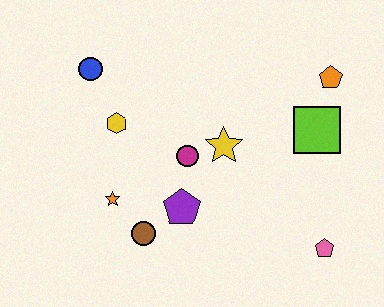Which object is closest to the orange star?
The brown circle is closest to the orange star.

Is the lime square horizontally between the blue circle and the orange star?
No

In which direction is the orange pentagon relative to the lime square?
The orange pentagon is above the lime square.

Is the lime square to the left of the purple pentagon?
No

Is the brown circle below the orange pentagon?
Yes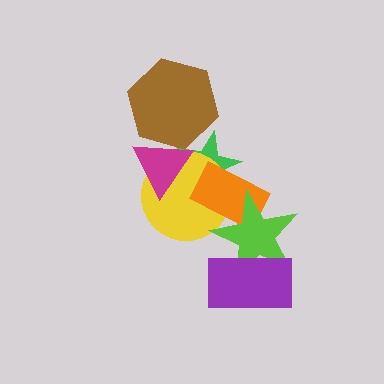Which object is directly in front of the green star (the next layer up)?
The yellow circle is directly in front of the green star.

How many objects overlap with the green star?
4 objects overlap with the green star.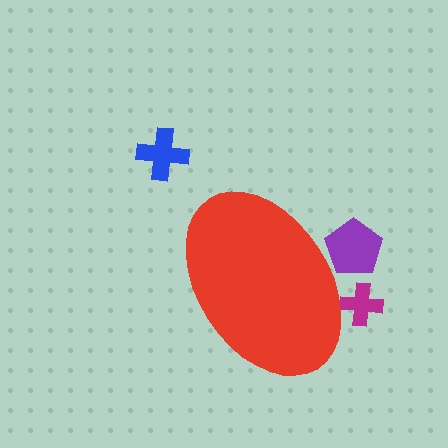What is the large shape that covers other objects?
A red ellipse.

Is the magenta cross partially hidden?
Yes, the magenta cross is partially hidden behind the red ellipse.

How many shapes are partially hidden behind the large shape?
2 shapes are partially hidden.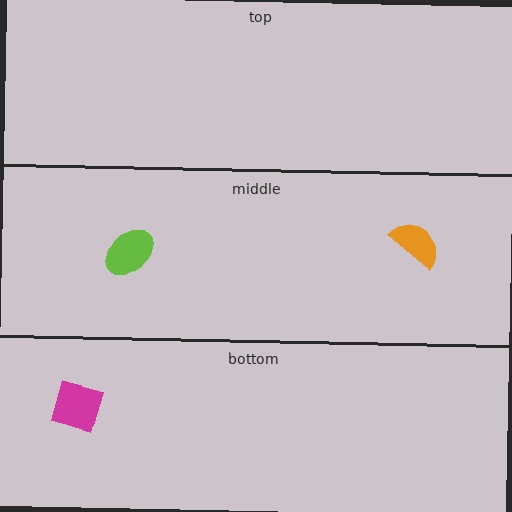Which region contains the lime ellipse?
The middle region.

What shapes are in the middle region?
The lime ellipse, the orange semicircle.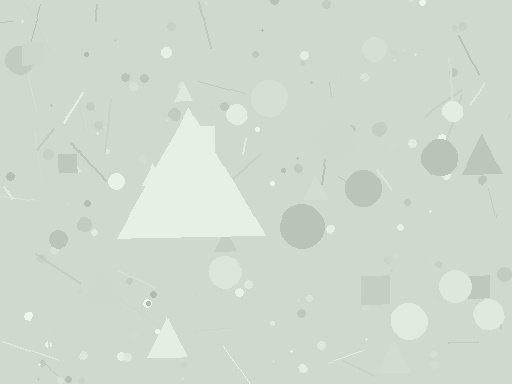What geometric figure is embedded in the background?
A triangle is embedded in the background.